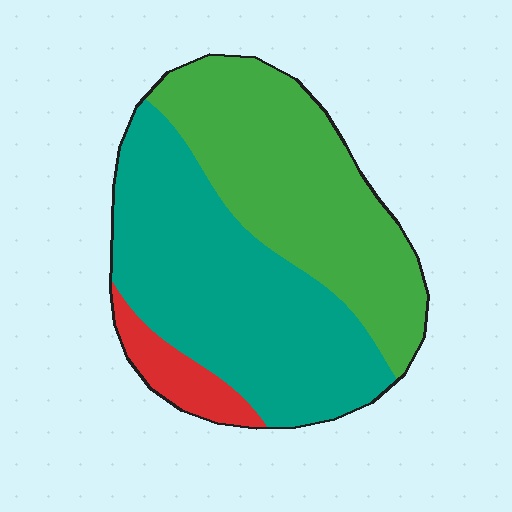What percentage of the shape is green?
Green takes up about two fifths (2/5) of the shape.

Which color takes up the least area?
Red, at roughly 10%.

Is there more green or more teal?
Teal.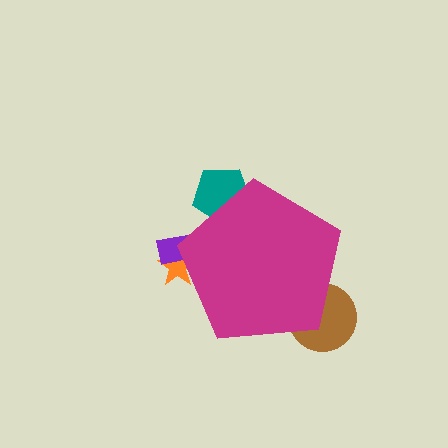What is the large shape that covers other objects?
A magenta pentagon.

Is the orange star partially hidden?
Yes, the orange star is partially hidden behind the magenta pentagon.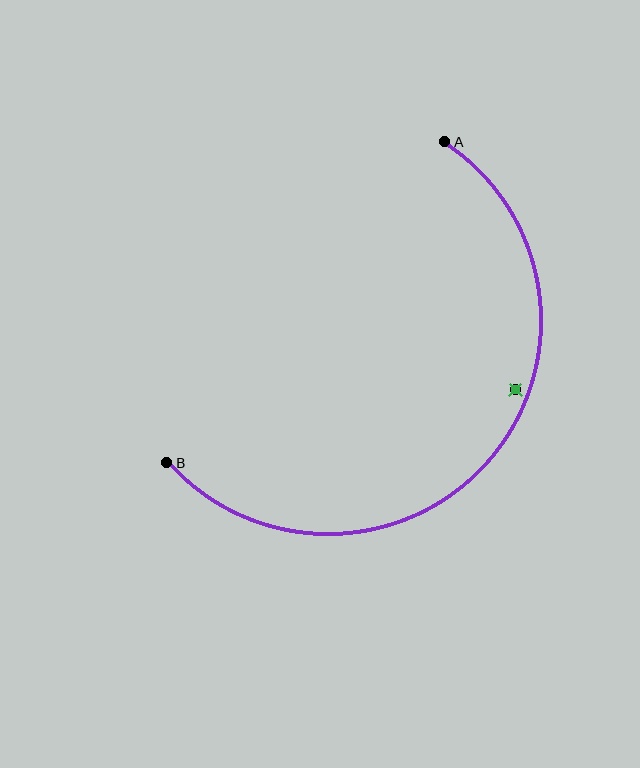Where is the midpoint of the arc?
The arc midpoint is the point on the curve farthest from the straight line joining A and B. It sits below and to the right of that line.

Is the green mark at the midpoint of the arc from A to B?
No — the green mark does not lie on the arc at all. It sits slightly inside the curve.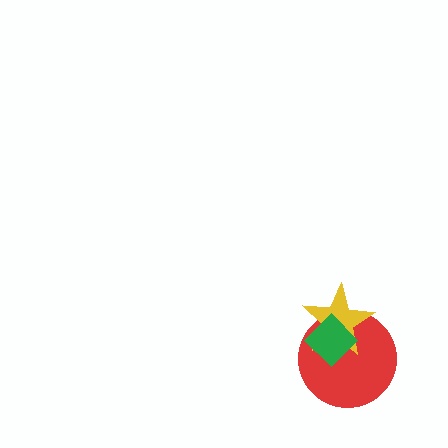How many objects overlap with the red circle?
2 objects overlap with the red circle.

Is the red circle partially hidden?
Yes, it is partially covered by another shape.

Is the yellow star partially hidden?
Yes, it is partially covered by another shape.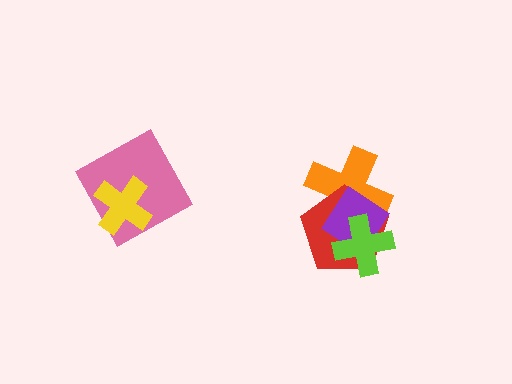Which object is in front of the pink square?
The yellow cross is in front of the pink square.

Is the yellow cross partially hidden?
No, no other shape covers it.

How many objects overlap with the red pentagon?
3 objects overlap with the red pentagon.